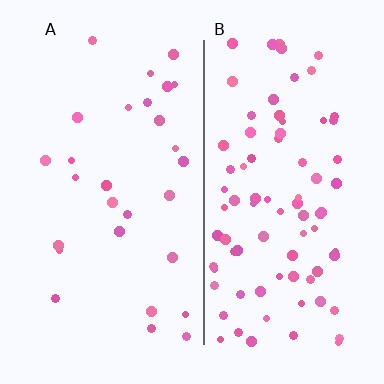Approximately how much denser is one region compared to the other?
Approximately 3.0× — region B over region A.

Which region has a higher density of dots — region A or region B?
B (the right).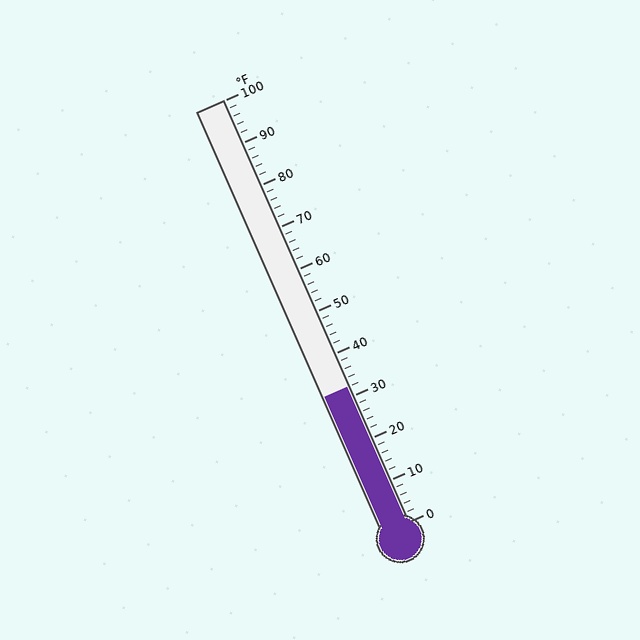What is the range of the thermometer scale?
The thermometer scale ranges from 0°F to 100°F.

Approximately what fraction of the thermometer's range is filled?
The thermometer is filled to approximately 30% of its range.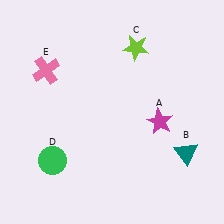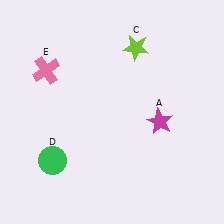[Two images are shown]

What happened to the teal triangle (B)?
The teal triangle (B) was removed in Image 2. It was in the bottom-right area of Image 1.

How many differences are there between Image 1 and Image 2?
There is 1 difference between the two images.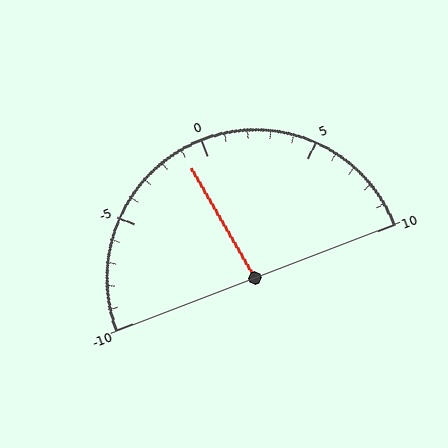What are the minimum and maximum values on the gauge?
The gauge ranges from -10 to 10.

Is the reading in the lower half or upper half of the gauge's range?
The reading is in the lower half of the range (-10 to 10).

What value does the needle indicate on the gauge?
The needle indicates approximately -1.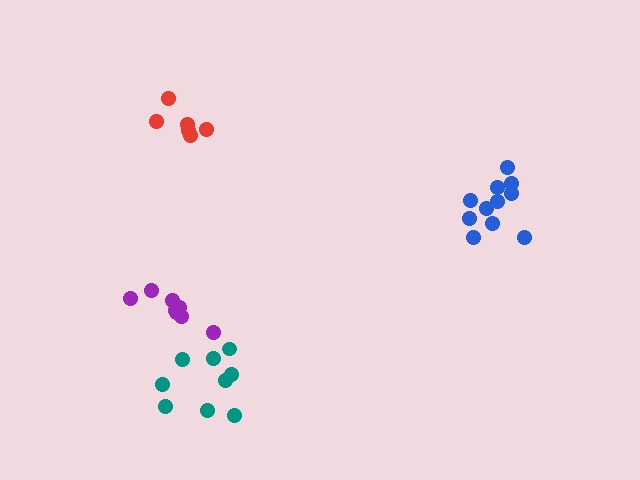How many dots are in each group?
Group 1: 6 dots, Group 2: 11 dots, Group 3: 8 dots, Group 4: 9 dots (34 total).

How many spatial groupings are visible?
There are 4 spatial groupings.